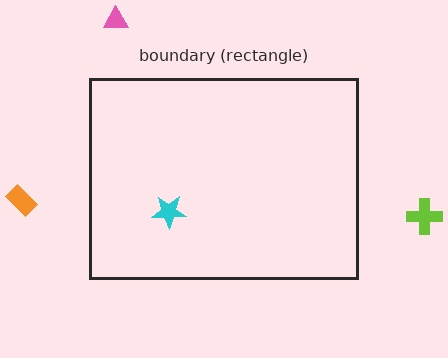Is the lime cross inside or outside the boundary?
Outside.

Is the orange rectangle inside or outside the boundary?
Outside.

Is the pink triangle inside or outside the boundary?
Outside.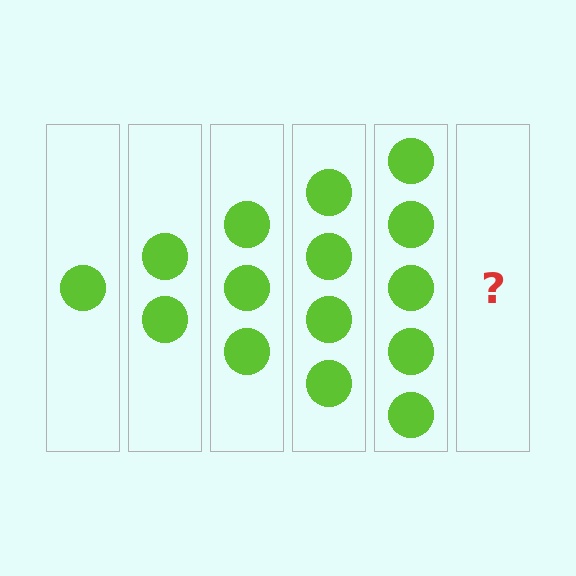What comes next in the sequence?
The next element should be 6 circles.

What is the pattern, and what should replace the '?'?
The pattern is that each step adds one more circle. The '?' should be 6 circles.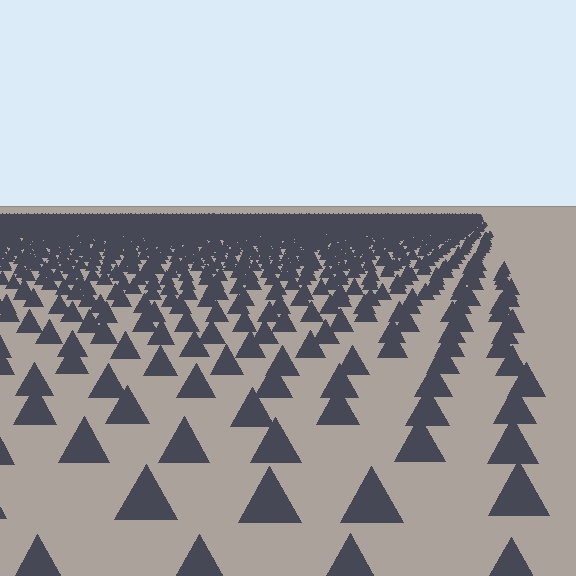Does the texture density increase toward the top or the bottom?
Density increases toward the top.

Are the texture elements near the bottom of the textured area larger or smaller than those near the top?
Larger. Near the bottom, elements are closer to the viewer and appear at a bigger on-screen size.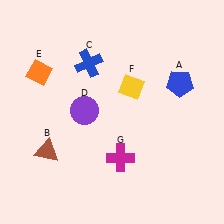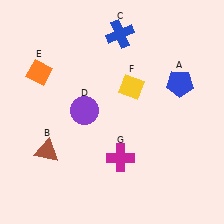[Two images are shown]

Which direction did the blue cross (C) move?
The blue cross (C) moved right.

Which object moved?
The blue cross (C) moved right.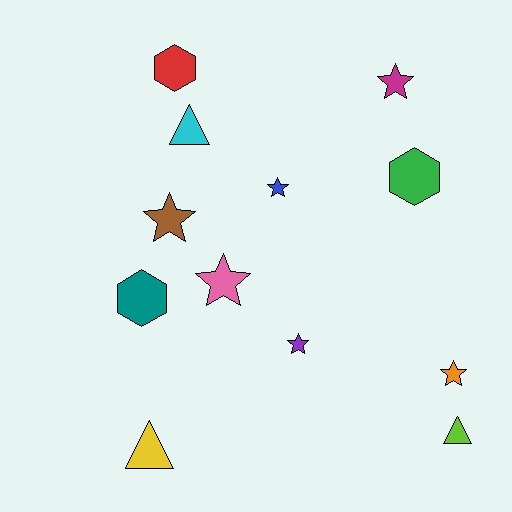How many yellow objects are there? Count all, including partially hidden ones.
There is 1 yellow object.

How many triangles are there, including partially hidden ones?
There are 3 triangles.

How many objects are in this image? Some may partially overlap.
There are 12 objects.